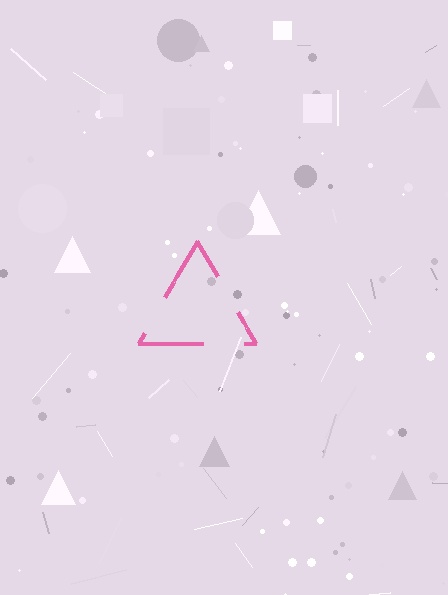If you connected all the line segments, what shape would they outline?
They would outline a triangle.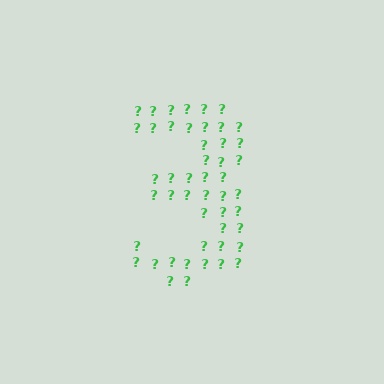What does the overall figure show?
The overall figure shows the digit 3.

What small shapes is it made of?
It is made of small question marks.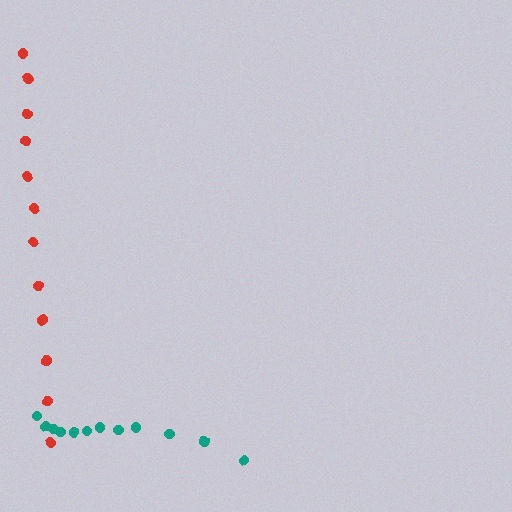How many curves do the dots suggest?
There are 2 distinct paths.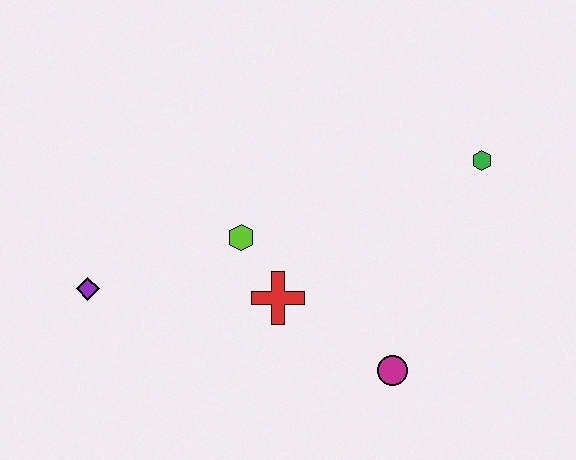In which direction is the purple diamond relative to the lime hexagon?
The purple diamond is to the left of the lime hexagon.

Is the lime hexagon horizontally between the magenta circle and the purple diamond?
Yes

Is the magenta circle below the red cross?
Yes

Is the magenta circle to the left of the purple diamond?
No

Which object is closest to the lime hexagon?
The red cross is closest to the lime hexagon.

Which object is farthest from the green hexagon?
The purple diamond is farthest from the green hexagon.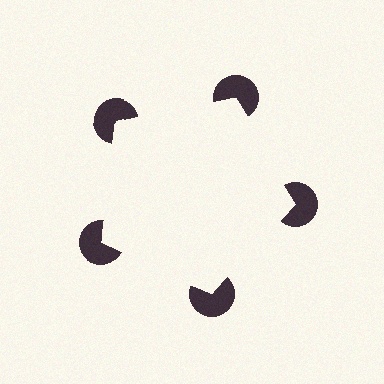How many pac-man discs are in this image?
There are 5 — one at each vertex of the illusory pentagon.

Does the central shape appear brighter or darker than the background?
It typically appears slightly brighter than the background, even though no actual brightness change is drawn.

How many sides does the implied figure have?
5 sides.